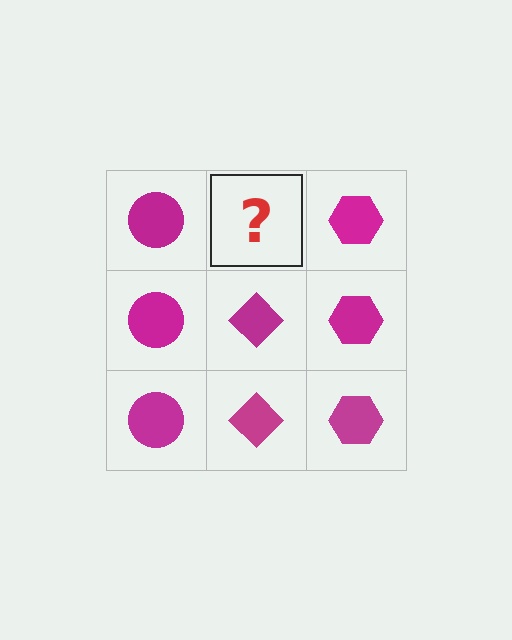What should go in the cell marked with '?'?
The missing cell should contain a magenta diamond.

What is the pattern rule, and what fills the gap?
The rule is that each column has a consistent shape. The gap should be filled with a magenta diamond.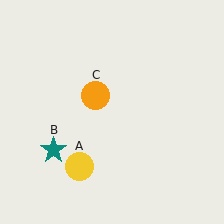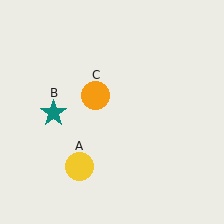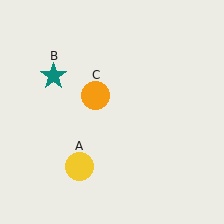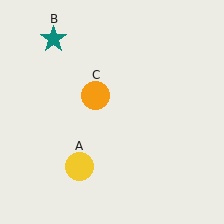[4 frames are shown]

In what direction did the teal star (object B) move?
The teal star (object B) moved up.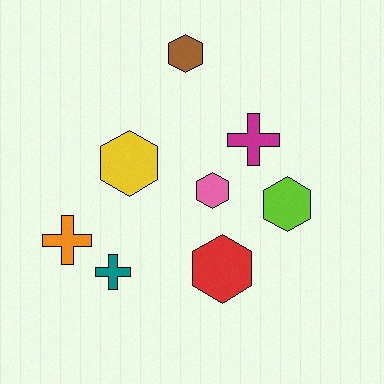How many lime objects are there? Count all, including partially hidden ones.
There is 1 lime object.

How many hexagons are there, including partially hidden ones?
There are 5 hexagons.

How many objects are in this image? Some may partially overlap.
There are 8 objects.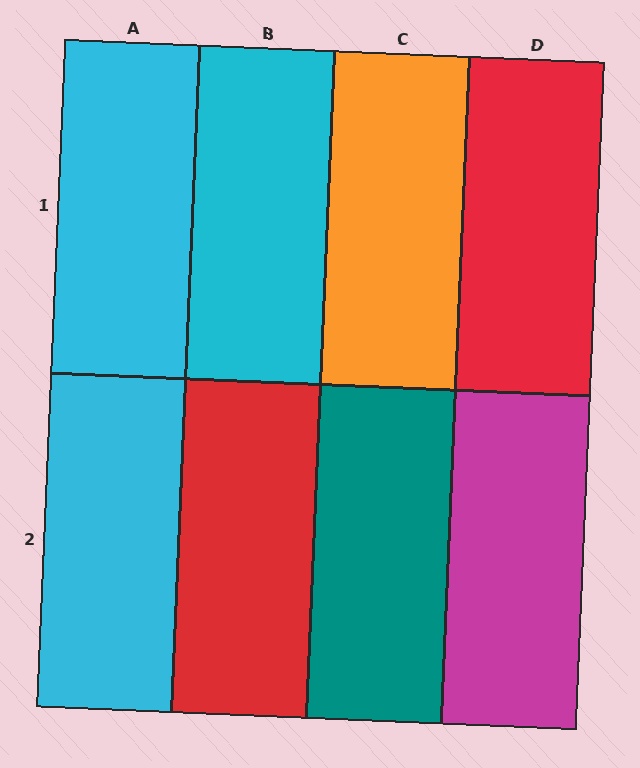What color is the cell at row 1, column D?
Red.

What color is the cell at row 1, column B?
Cyan.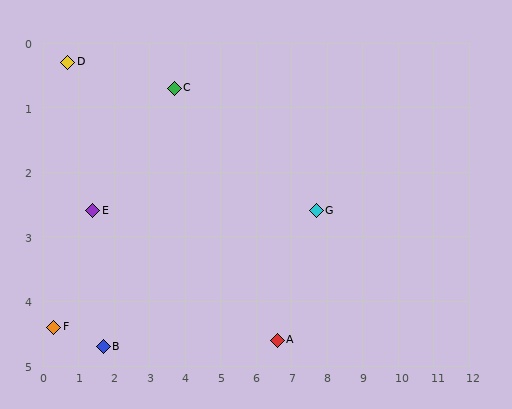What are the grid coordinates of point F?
Point F is at approximately (0.3, 4.4).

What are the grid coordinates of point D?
Point D is at approximately (0.7, 0.3).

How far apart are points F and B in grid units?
Points F and B are about 1.4 grid units apart.